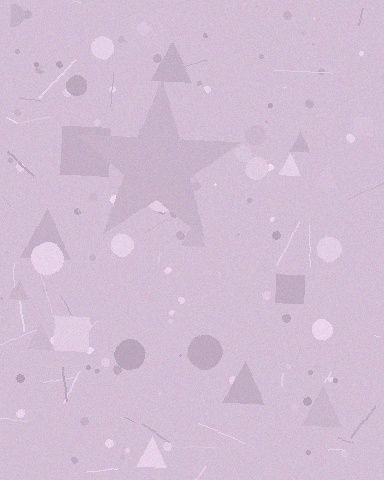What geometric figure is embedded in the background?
A star is embedded in the background.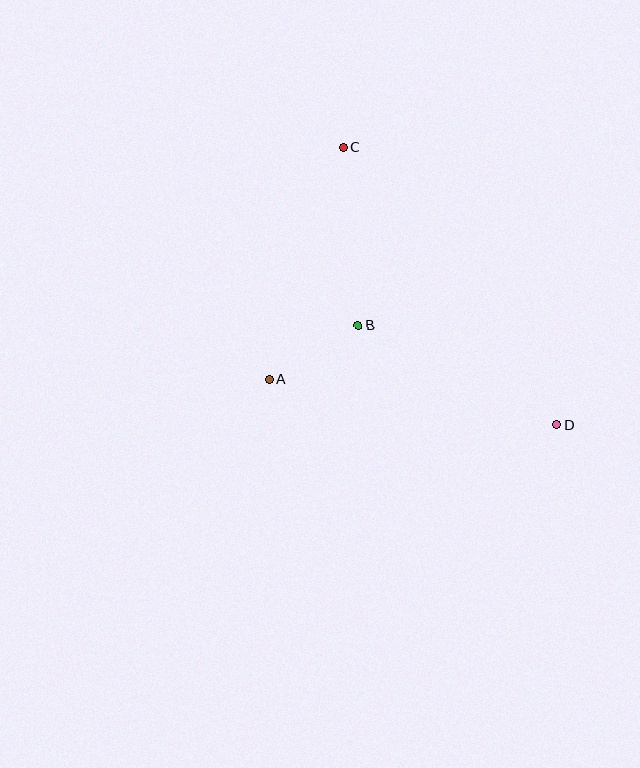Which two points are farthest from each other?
Points C and D are farthest from each other.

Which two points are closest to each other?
Points A and B are closest to each other.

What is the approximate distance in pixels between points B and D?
The distance between B and D is approximately 223 pixels.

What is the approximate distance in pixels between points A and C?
The distance between A and C is approximately 244 pixels.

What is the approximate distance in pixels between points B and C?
The distance between B and C is approximately 179 pixels.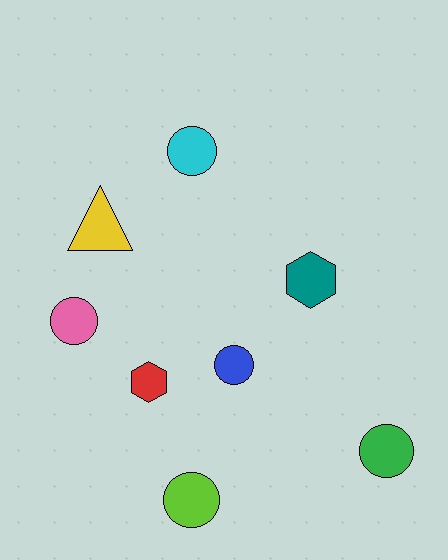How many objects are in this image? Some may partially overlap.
There are 8 objects.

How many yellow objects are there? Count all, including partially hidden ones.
There is 1 yellow object.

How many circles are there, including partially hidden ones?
There are 5 circles.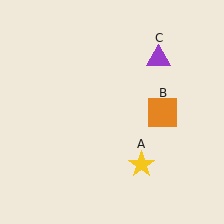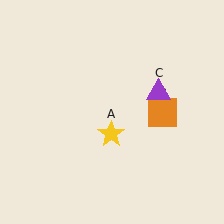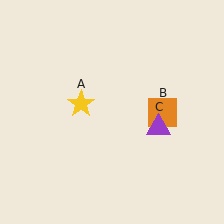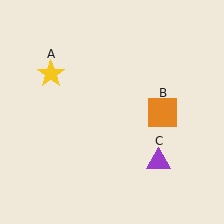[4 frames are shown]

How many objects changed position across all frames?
2 objects changed position: yellow star (object A), purple triangle (object C).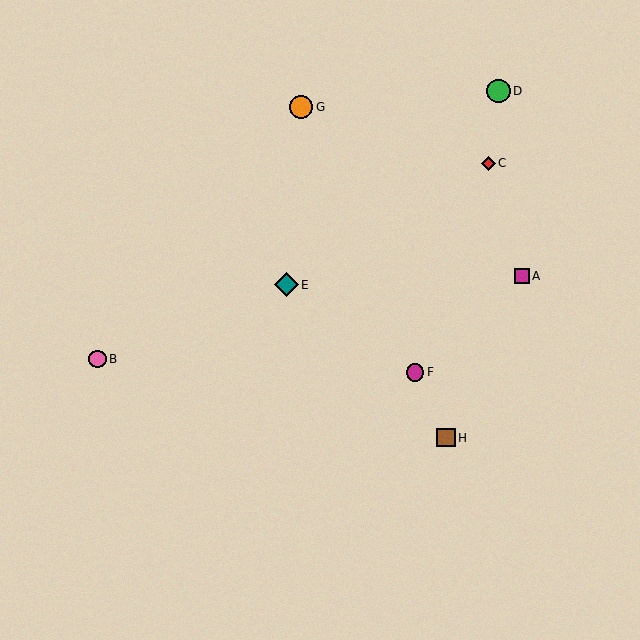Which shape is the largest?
The teal diamond (labeled E) is the largest.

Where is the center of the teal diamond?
The center of the teal diamond is at (286, 285).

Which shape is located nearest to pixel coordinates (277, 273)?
The teal diamond (labeled E) at (286, 285) is nearest to that location.